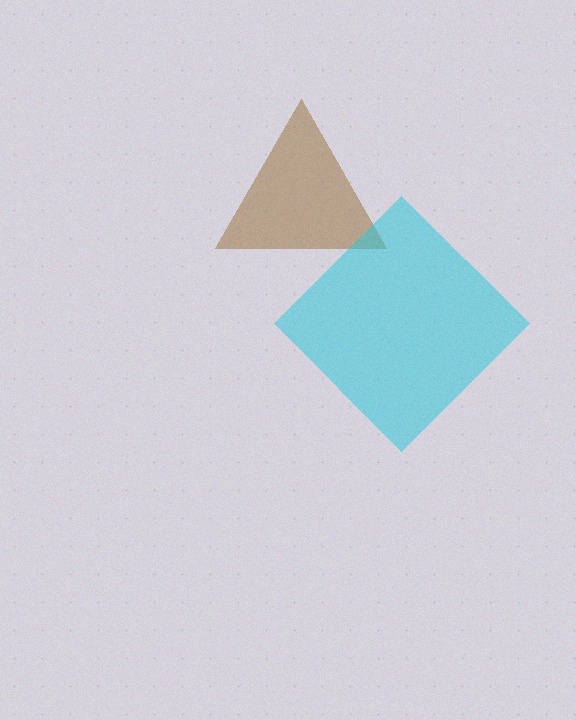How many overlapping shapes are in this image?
There are 2 overlapping shapes in the image.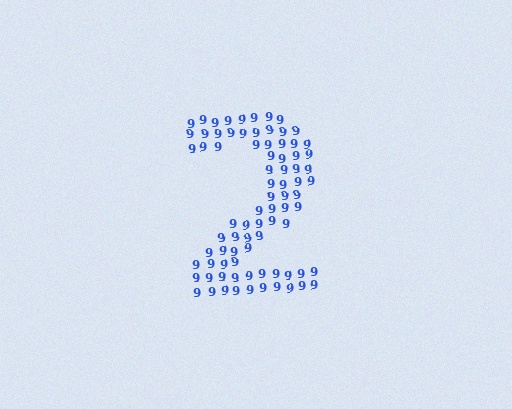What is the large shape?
The large shape is the digit 2.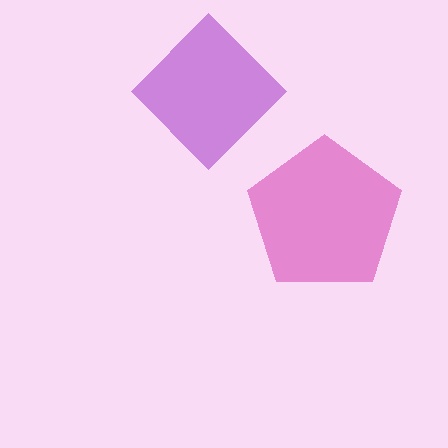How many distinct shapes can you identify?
There are 2 distinct shapes: a purple diamond, a magenta pentagon.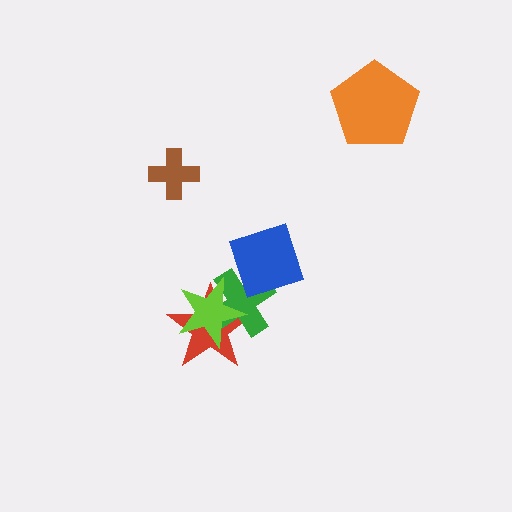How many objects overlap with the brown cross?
0 objects overlap with the brown cross.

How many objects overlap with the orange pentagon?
0 objects overlap with the orange pentagon.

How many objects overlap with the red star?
2 objects overlap with the red star.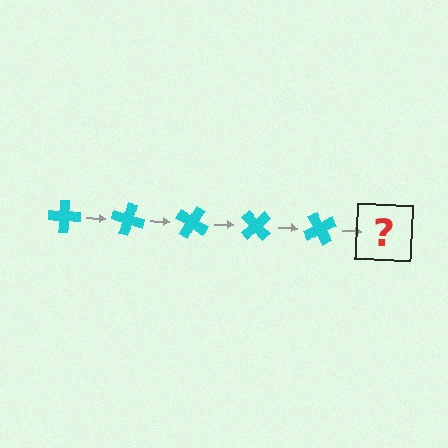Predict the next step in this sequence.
The next step is a cyan cross rotated 75 degrees.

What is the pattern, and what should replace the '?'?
The pattern is that the cross rotates 15 degrees each step. The '?' should be a cyan cross rotated 75 degrees.